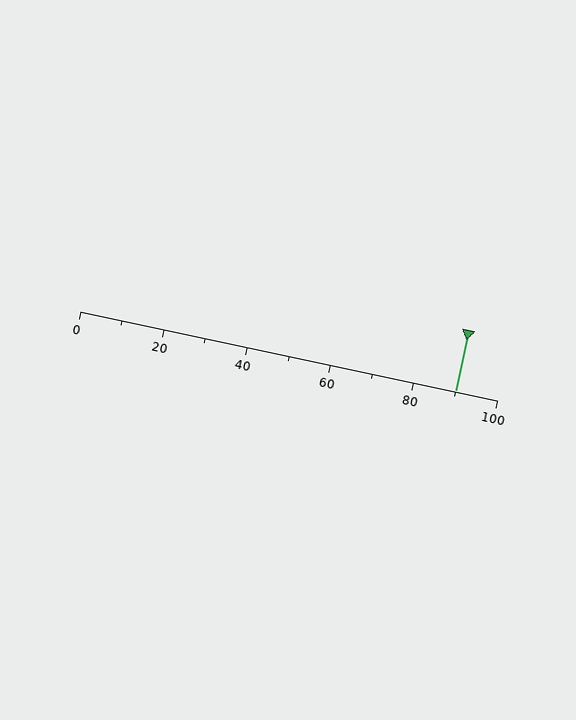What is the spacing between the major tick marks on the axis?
The major ticks are spaced 20 apart.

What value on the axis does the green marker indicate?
The marker indicates approximately 90.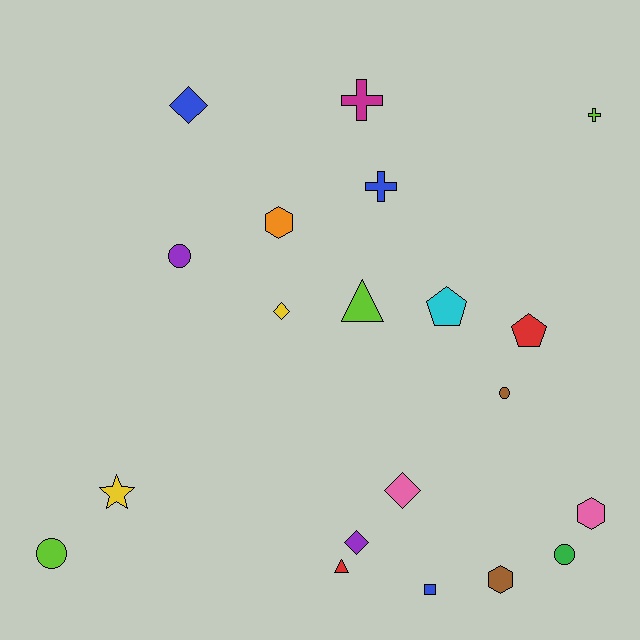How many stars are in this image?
There is 1 star.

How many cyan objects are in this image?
There is 1 cyan object.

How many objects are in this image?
There are 20 objects.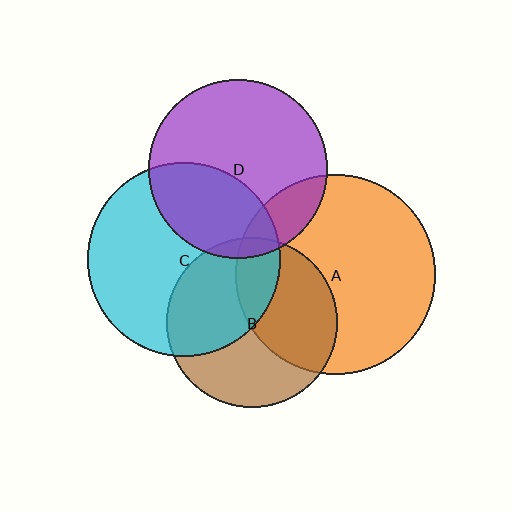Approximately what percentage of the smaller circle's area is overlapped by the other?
Approximately 45%.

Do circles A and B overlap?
Yes.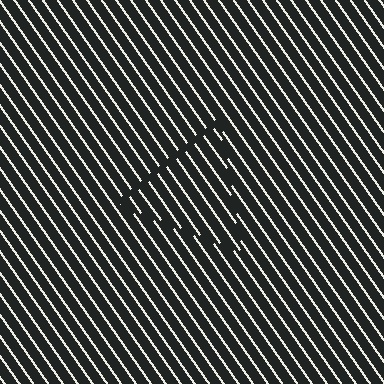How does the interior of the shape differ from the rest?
The interior of the shape contains the same grating, shifted by half a period — the contour is defined by the phase discontinuity where line-ends from the inner and outer gratings abut.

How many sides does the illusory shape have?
3 sides — the line-ends trace a triangle.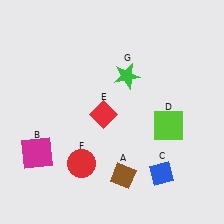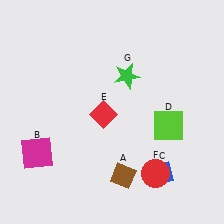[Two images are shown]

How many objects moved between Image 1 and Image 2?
1 object moved between the two images.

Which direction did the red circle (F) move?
The red circle (F) moved right.